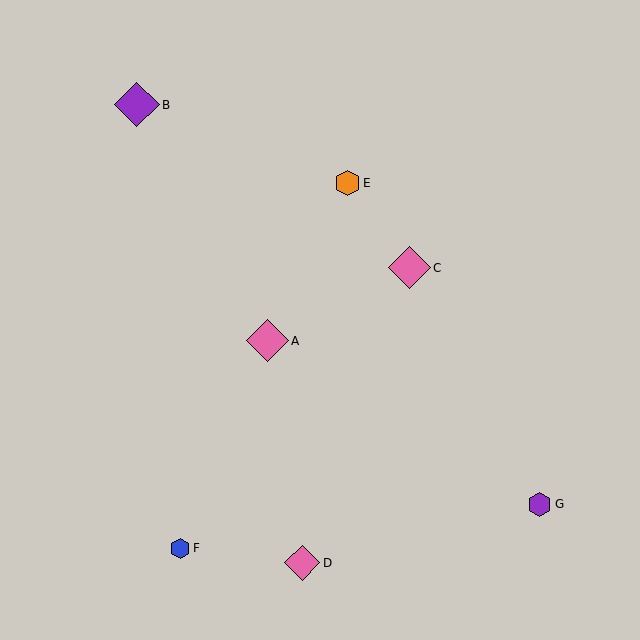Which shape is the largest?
The purple diamond (labeled B) is the largest.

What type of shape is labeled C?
Shape C is a pink diamond.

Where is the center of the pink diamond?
The center of the pink diamond is at (302, 563).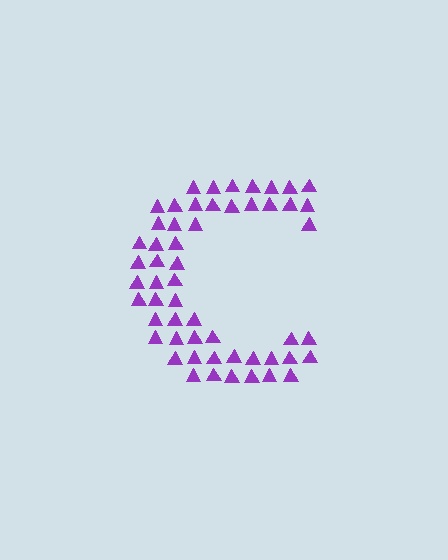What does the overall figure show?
The overall figure shows the letter C.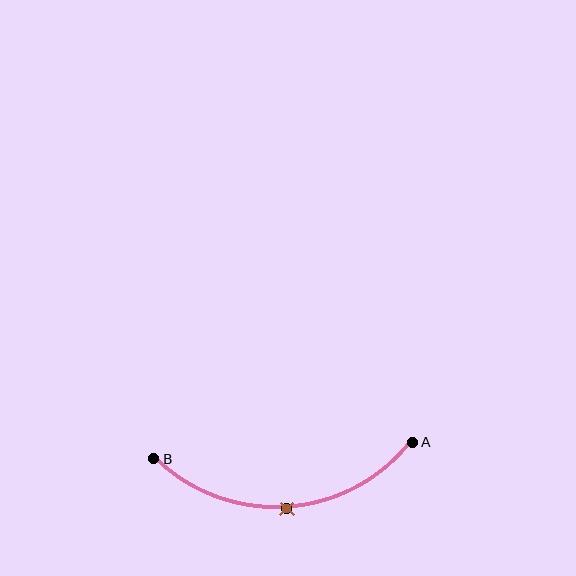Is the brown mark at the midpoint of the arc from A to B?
Yes. The brown mark lies on the arc at equal arc-length from both A and B — it is the arc midpoint.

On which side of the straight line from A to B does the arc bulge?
The arc bulges below the straight line connecting A and B.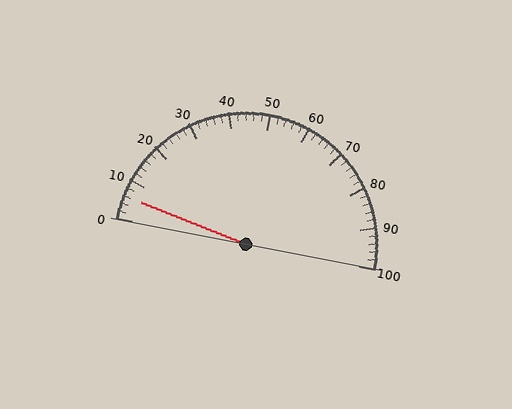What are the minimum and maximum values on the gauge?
The gauge ranges from 0 to 100.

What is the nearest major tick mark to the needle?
The nearest major tick mark is 10.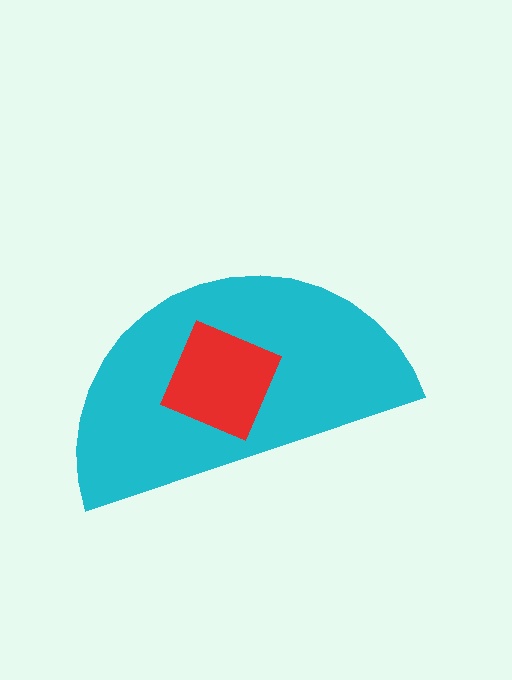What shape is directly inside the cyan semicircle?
The red diamond.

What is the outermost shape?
The cyan semicircle.